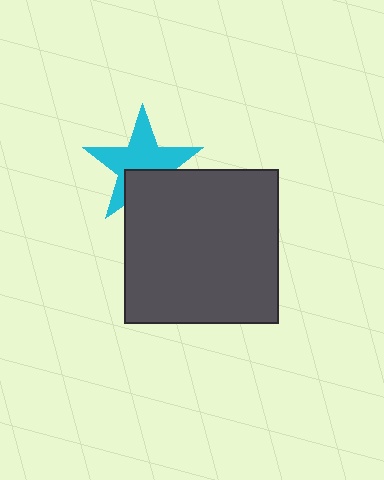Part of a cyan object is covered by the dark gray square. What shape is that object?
It is a star.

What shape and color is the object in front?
The object in front is a dark gray square.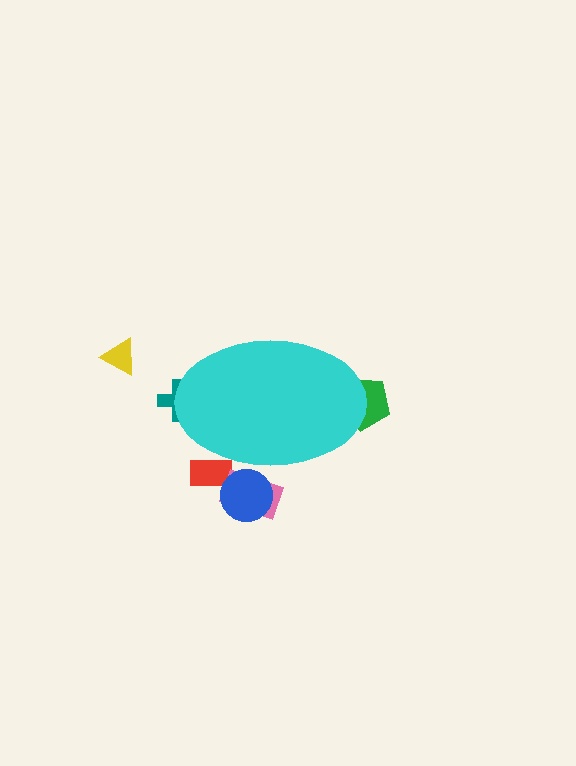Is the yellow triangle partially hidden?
No, the yellow triangle is fully visible.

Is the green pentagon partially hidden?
Yes, the green pentagon is partially hidden behind the cyan ellipse.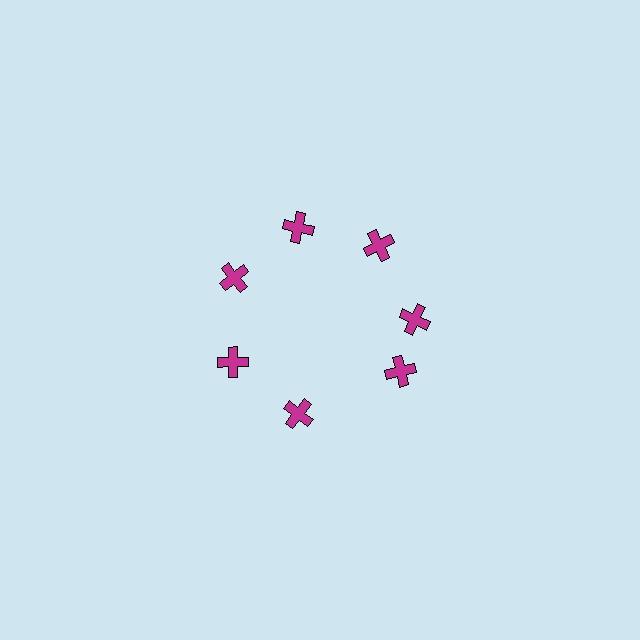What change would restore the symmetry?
The symmetry would be restored by rotating it back into even spacing with its neighbors so that all 7 crosses sit at equal angles and equal distance from the center.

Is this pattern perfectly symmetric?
No. The 7 magenta crosses are arranged in a ring, but one element near the 5 o'clock position is rotated out of alignment along the ring, breaking the 7-fold rotational symmetry.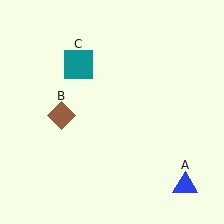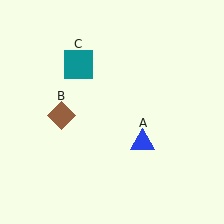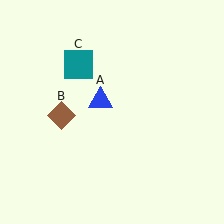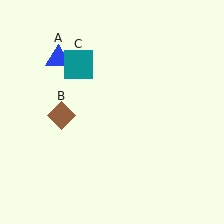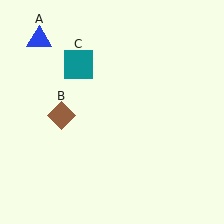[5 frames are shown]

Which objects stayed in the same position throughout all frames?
Brown diamond (object B) and teal square (object C) remained stationary.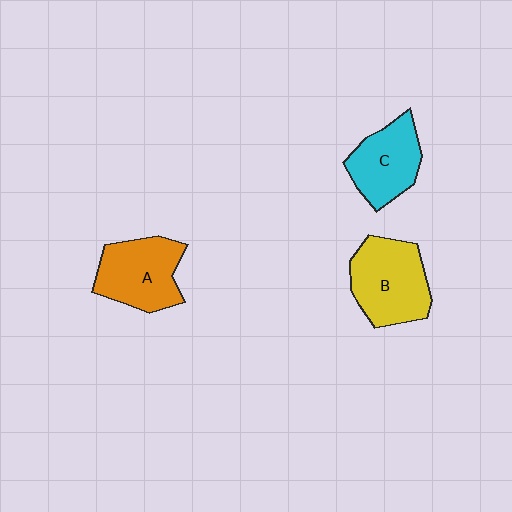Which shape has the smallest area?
Shape C (cyan).